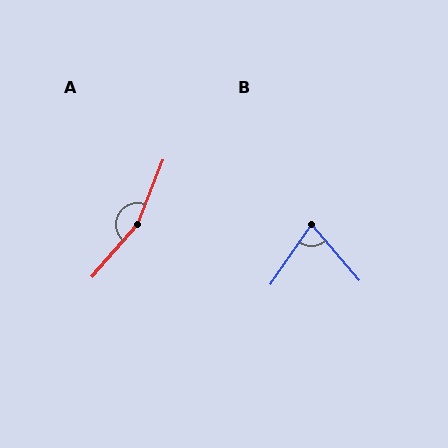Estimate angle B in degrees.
Approximately 75 degrees.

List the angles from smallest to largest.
B (75°), A (161°).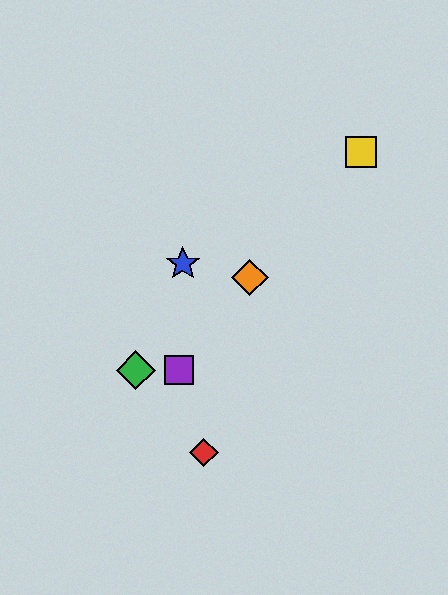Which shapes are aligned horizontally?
The green diamond, the purple square are aligned horizontally.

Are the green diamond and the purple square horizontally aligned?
Yes, both are at y≈370.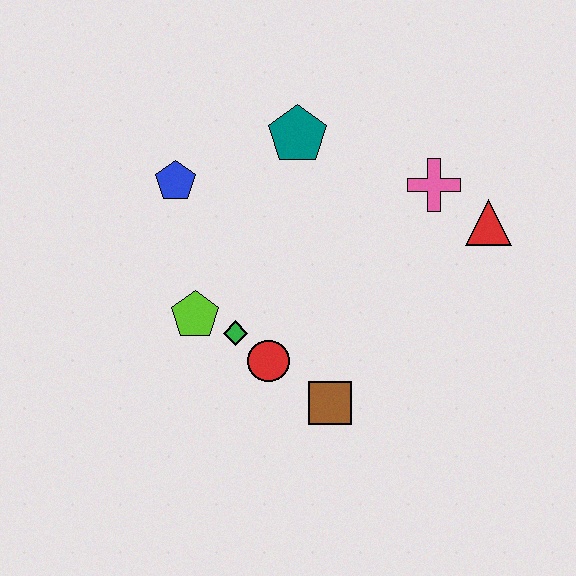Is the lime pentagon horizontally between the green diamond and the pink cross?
No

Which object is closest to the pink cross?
The red triangle is closest to the pink cross.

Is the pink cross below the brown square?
No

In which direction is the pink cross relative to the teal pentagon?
The pink cross is to the right of the teal pentagon.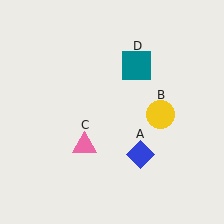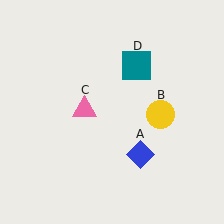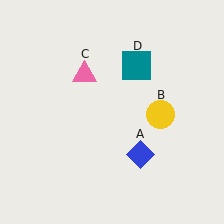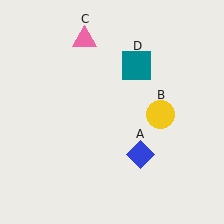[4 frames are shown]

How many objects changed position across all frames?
1 object changed position: pink triangle (object C).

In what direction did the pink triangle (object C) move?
The pink triangle (object C) moved up.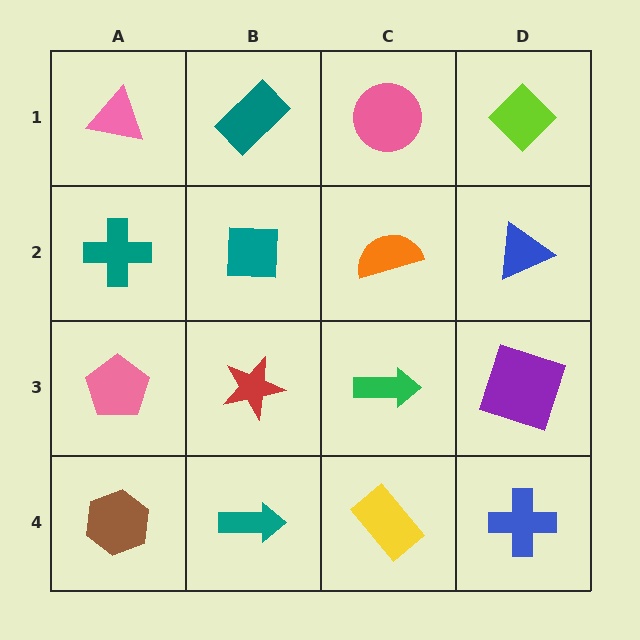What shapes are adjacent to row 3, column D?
A blue triangle (row 2, column D), a blue cross (row 4, column D), a green arrow (row 3, column C).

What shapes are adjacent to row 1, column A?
A teal cross (row 2, column A), a teal rectangle (row 1, column B).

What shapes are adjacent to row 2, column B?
A teal rectangle (row 1, column B), a red star (row 3, column B), a teal cross (row 2, column A), an orange semicircle (row 2, column C).